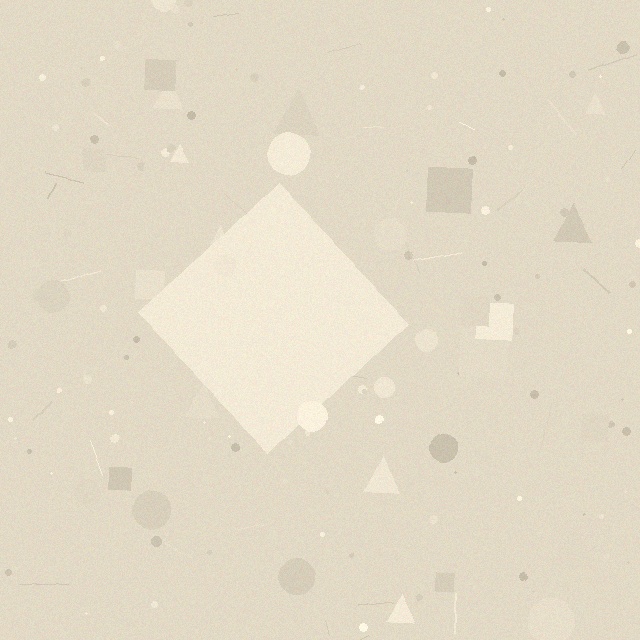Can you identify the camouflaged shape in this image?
The camouflaged shape is a diamond.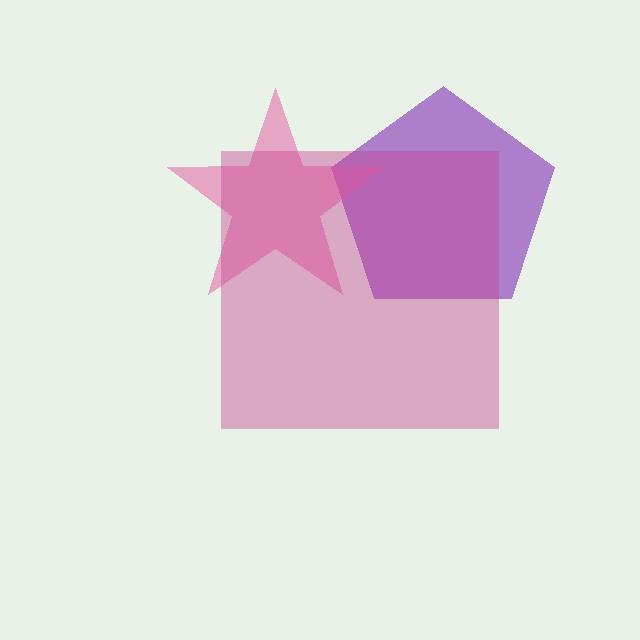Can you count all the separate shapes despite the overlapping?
Yes, there are 3 separate shapes.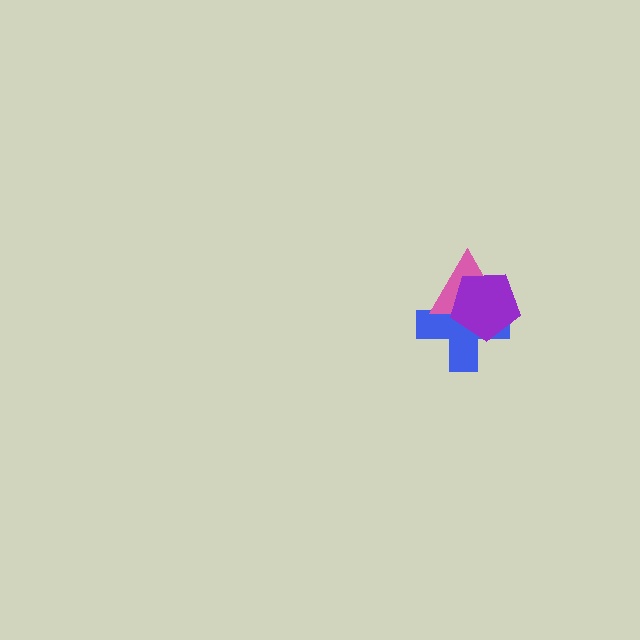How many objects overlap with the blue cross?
2 objects overlap with the blue cross.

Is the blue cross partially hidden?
Yes, it is partially covered by another shape.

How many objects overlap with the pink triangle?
2 objects overlap with the pink triangle.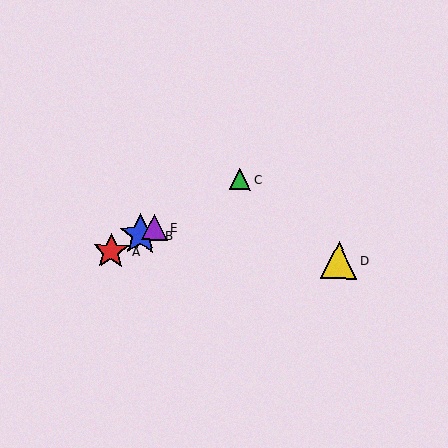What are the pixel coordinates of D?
Object D is at (339, 261).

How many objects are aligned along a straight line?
4 objects (A, B, C, E) are aligned along a straight line.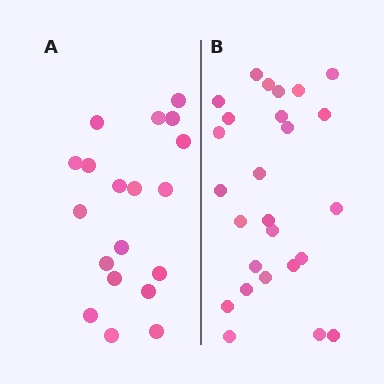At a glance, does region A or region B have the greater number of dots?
Region B (the right region) has more dots.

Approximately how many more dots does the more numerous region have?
Region B has roughly 8 or so more dots than region A.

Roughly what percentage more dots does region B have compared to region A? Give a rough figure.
About 35% more.